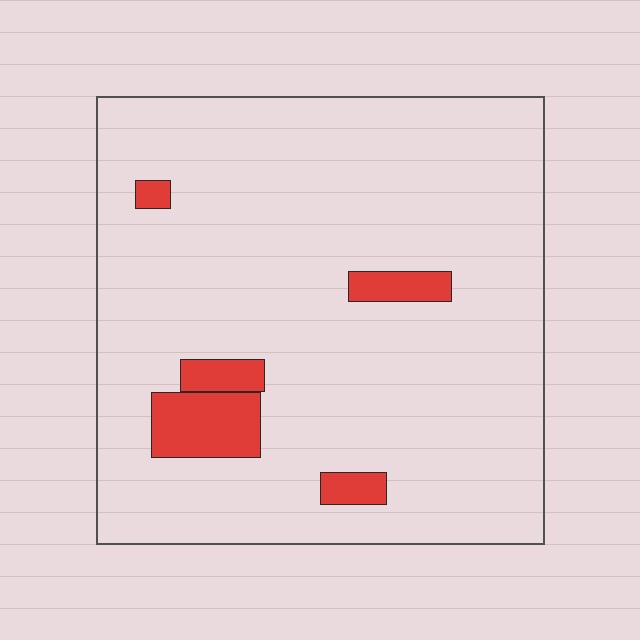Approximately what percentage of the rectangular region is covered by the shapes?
Approximately 10%.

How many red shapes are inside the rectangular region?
5.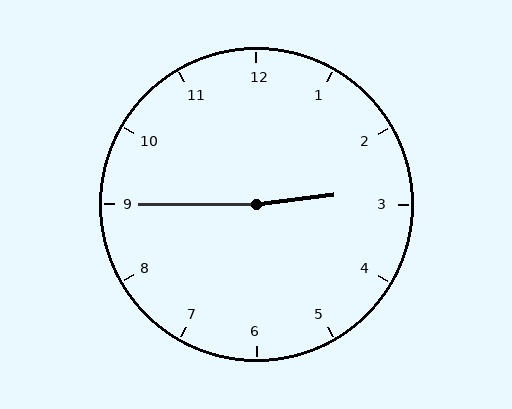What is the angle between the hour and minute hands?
Approximately 172 degrees.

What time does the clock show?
2:45.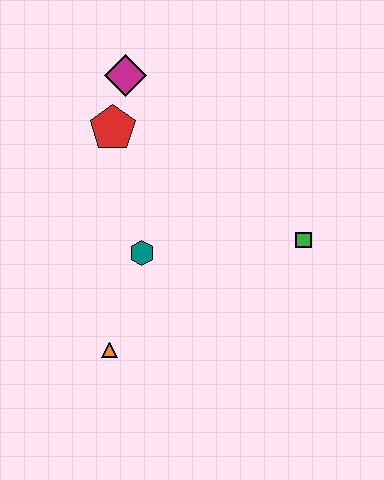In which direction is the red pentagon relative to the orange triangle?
The red pentagon is above the orange triangle.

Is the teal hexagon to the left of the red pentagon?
No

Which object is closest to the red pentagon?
The magenta diamond is closest to the red pentagon.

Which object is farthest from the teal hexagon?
The magenta diamond is farthest from the teal hexagon.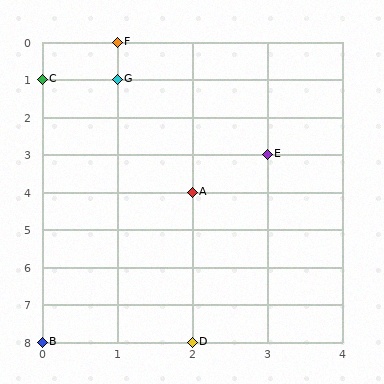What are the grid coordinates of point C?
Point C is at grid coordinates (0, 1).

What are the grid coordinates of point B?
Point B is at grid coordinates (0, 8).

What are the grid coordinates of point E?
Point E is at grid coordinates (3, 3).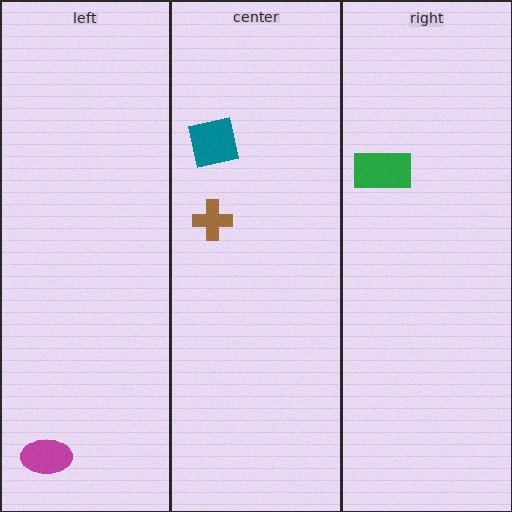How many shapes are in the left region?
1.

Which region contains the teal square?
The center region.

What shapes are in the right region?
The green rectangle.